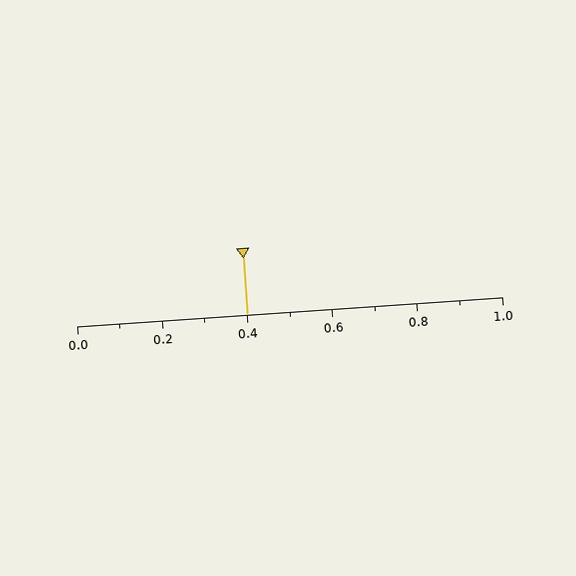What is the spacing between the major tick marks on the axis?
The major ticks are spaced 0.2 apart.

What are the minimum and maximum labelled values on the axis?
The axis runs from 0.0 to 1.0.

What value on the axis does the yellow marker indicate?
The marker indicates approximately 0.4.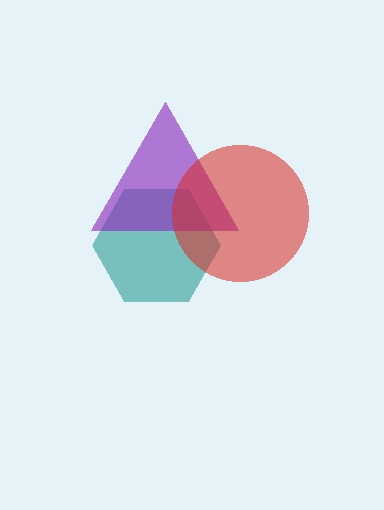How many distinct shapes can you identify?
There are 3 distinct shapes: a teal hexagon, a purple triangle, a red circle.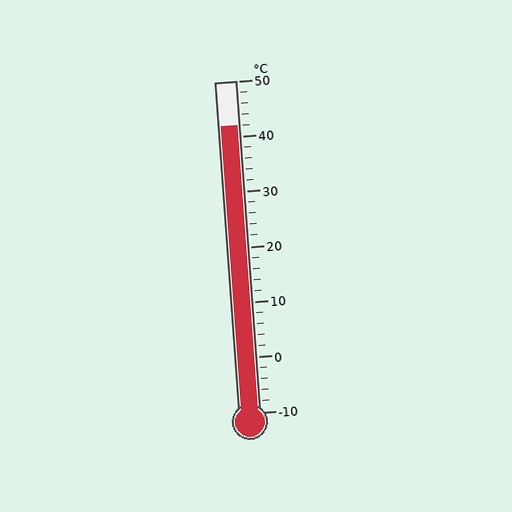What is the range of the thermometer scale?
The thermometer scale ranges from -10°C to 50°C.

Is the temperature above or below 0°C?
The temperature is above 0°C.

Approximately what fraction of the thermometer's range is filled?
The thermometer is filled to approximately 85% of its range.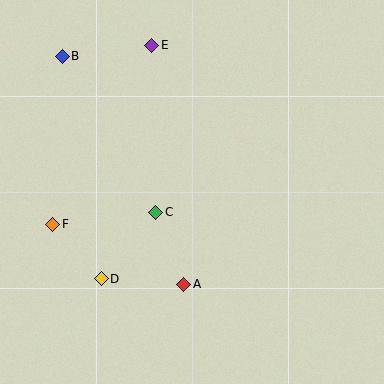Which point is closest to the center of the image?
Point C at (155, 212) is closest to the center.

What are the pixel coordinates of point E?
Point E is at (152, 45).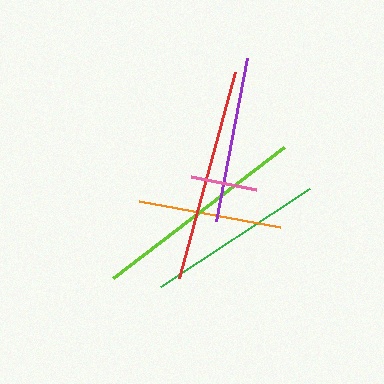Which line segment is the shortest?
The pink line is the shortest at approximately 66 pixels.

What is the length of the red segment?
The red segment is approximately 214 pixels long.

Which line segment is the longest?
The lime line is the longest at approximately 215 pixels.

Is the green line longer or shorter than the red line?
The red line is longer than the green line.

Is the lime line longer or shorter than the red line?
The lime line is longer than the red line.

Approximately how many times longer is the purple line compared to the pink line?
The purple line is approximately 2.5 times the length of the pink line.